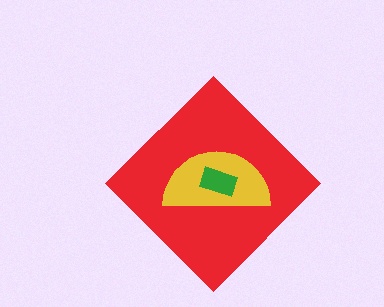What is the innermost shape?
The green rectangle.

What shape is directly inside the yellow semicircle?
The green rectangle.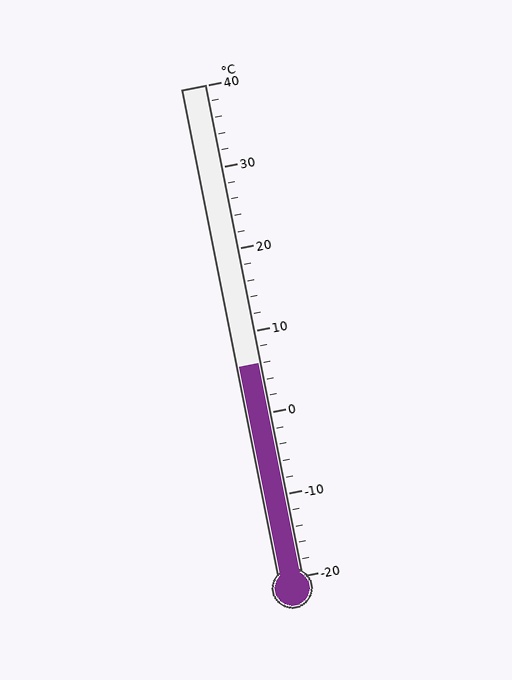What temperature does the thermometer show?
The thermometer shows approximately 6°C.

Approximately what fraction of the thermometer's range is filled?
The thermometer is filled to approximately 45% of its range.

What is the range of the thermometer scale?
The thermometer scale ranges from -20°C to 40°C.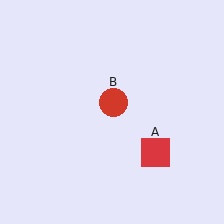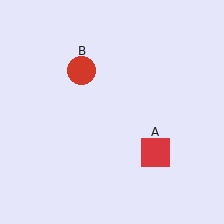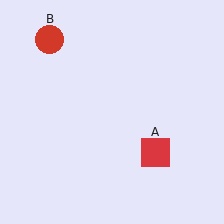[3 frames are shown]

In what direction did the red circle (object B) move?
The red circle (object B) moved up and to the left.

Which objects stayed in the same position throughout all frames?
Red square (object A) remained stationary.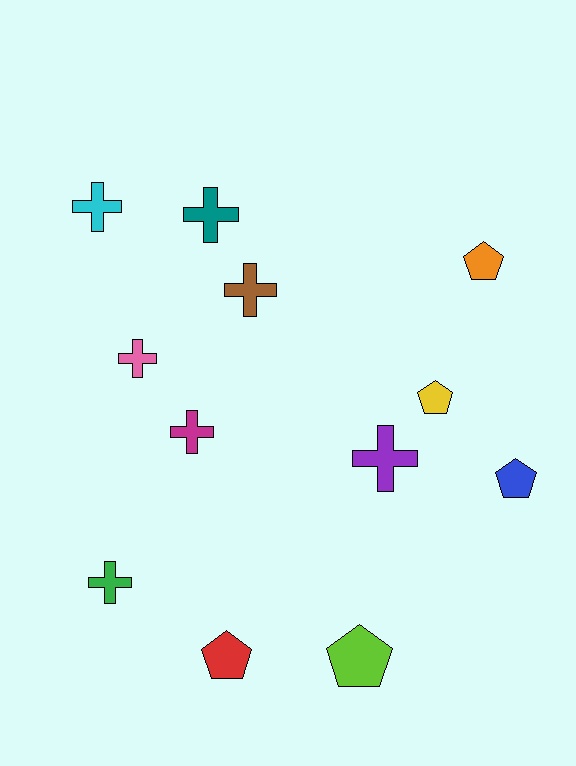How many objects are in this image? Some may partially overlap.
There are 12 objects.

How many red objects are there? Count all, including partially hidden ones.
There is 1 red object.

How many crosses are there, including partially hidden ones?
There are 7 crosses.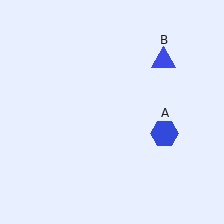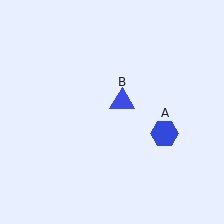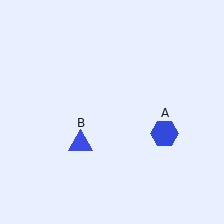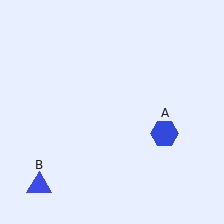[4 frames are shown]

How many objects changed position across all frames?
1 object changed position: blue triangle (object B).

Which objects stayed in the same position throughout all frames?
Blue hexagon (object A) remained stationary.